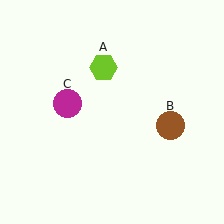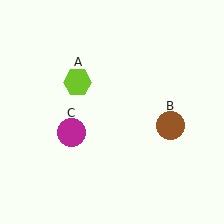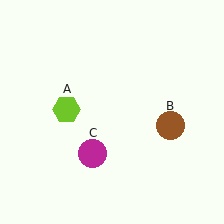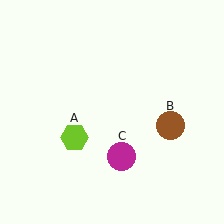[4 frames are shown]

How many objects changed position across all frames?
2 objects changed position: lime hexagon (object A), magenta circle (object C).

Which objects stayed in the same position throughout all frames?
Brown circle (object B) remained stationary.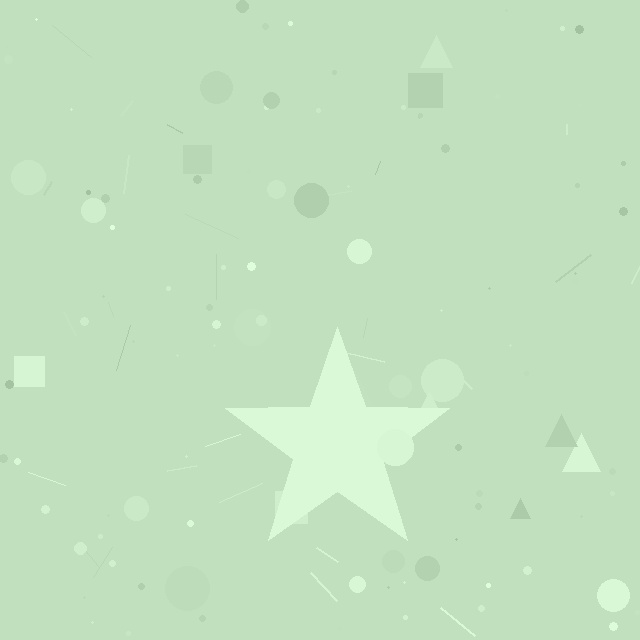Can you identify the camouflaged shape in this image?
The camouflaged shape is a star.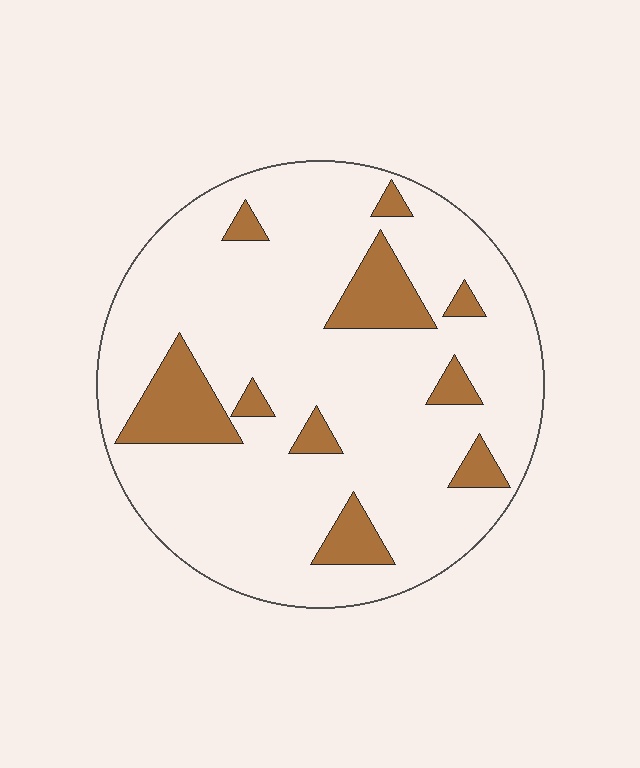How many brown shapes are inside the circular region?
10.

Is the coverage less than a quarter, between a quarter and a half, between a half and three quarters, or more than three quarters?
Less than a quarter.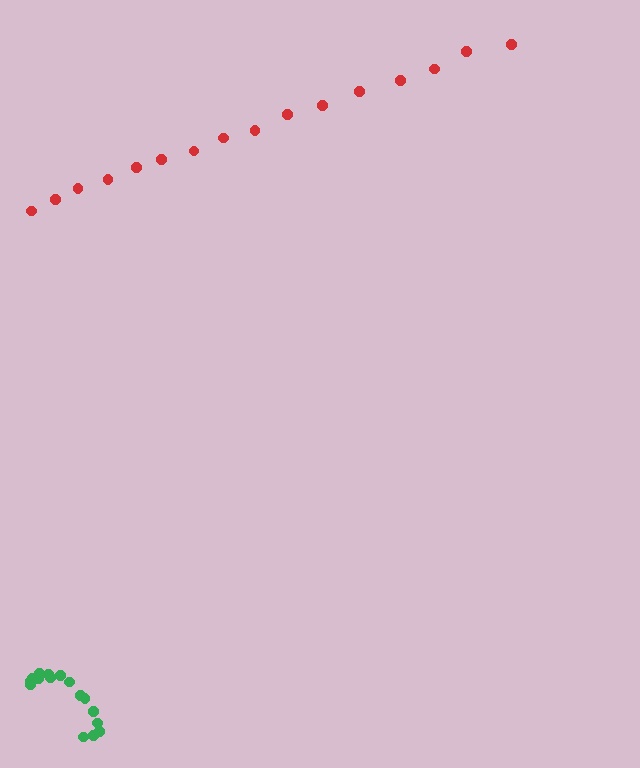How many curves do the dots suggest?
There are 2 distinct paths.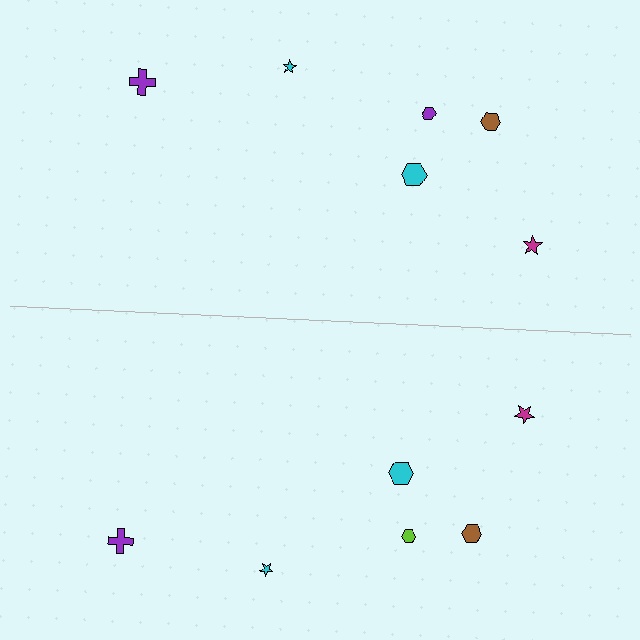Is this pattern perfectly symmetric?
No, the pattern is not perfectly symmetric. The lime hexagon on the bottom side breaks the symmetry — its mirror counterpart is purple.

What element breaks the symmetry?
The lime hexagon on the bottom side breaks the symmetry — its mirror counterpart is purple.